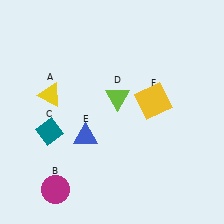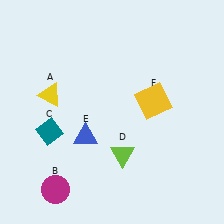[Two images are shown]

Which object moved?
The lime triangle (D) moved down.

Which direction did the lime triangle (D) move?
The lime triangle (D) moved down.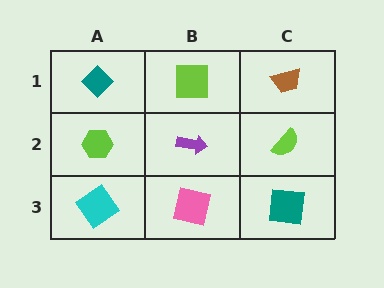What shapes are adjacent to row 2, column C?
A brown trapezoid (row 1, column C), a teal square (row 3, column C), a purple arrow (row 2, column B).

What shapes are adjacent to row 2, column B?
A lime square (row 1, column B), a pink square (row 3, column B), a lime hexagon (row 2, column A), a lime semicircle (row 2, column C).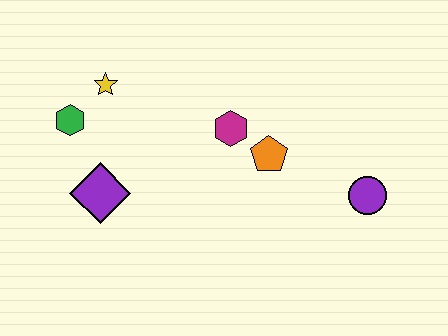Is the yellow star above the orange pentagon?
Yes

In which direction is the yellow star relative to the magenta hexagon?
The yellow star is to the left of the magenta hexagon.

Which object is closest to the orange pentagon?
The magenta hexagon is closest to the orange pentagon.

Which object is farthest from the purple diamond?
The purple circle is farthest from the purple diamond.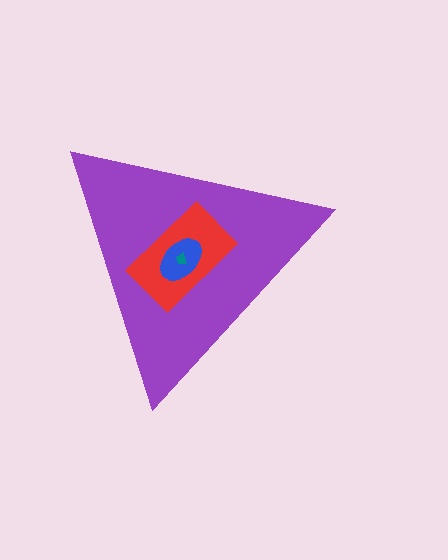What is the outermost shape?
The purple triangle.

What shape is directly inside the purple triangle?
The red rectangle.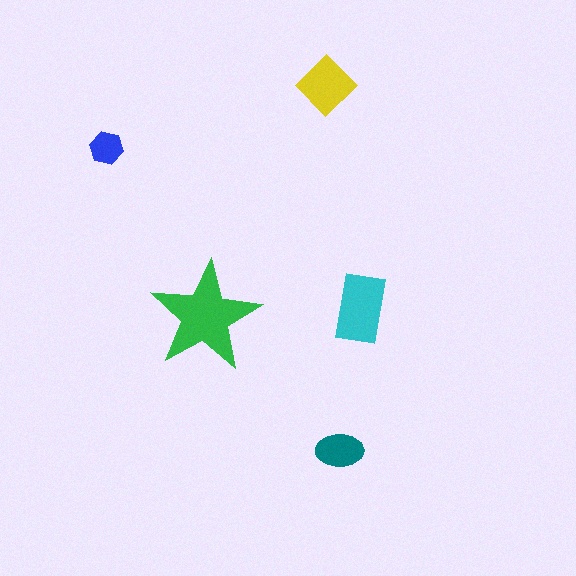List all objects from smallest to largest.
The blue hexagon, the teal ellipse, the yellow diamond, the cyan rectangle, the green star.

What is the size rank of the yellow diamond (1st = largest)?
3rd.